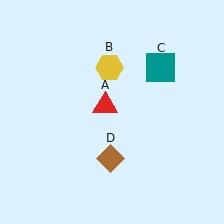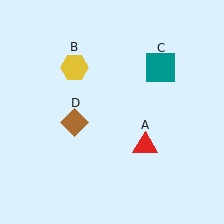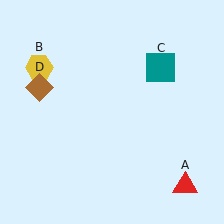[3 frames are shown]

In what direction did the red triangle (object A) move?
The red triangle (object A) moved down and to the right.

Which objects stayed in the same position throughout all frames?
Teal square (object C) remained stationary.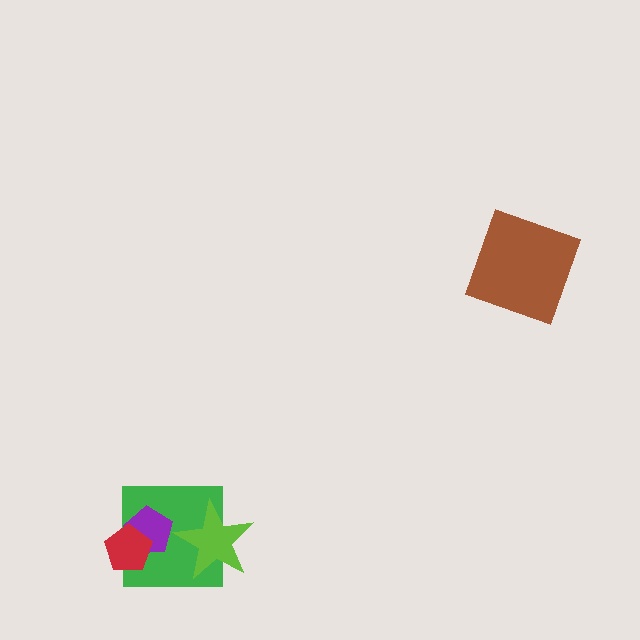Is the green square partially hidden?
Yes, it is partially covered by another shape.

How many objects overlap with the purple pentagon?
2 objects overlap with the purple pentagon.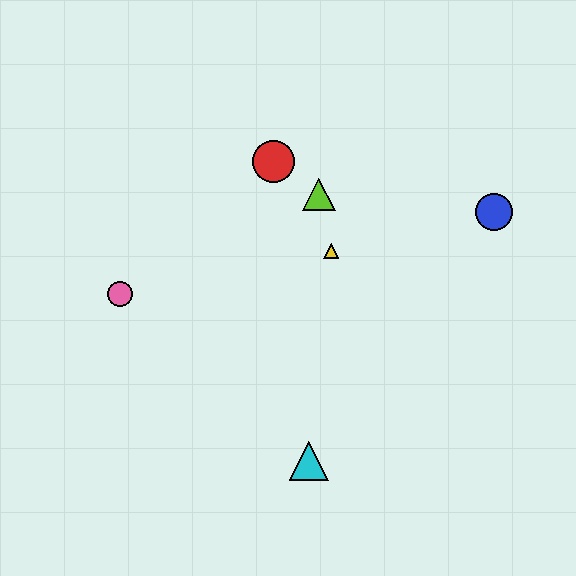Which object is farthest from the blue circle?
The pink circle is farthest from the blue circle.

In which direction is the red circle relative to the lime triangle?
The red circle is to the left of the lime triangle.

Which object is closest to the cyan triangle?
The yellow triangle is closest to the cyan triangle.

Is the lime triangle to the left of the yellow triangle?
Yes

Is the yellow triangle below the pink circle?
No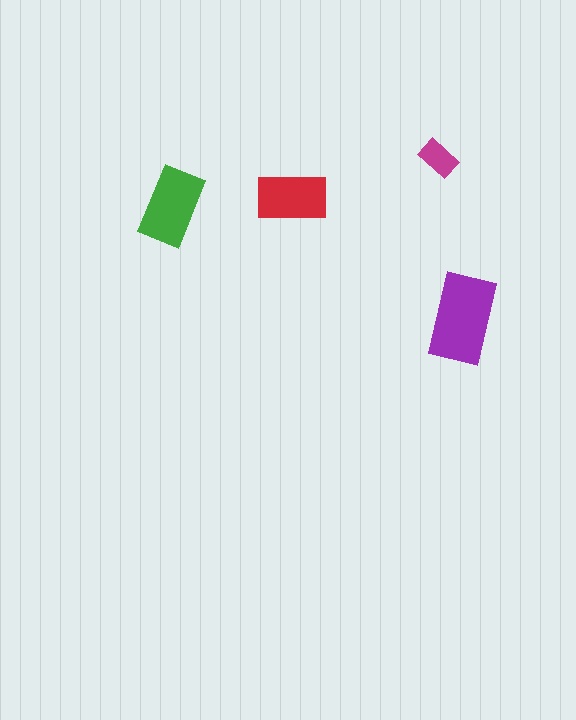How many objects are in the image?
There are 4 objects in the image.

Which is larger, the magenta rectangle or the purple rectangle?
The purple one.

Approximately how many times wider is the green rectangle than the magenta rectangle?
About 2 times wider.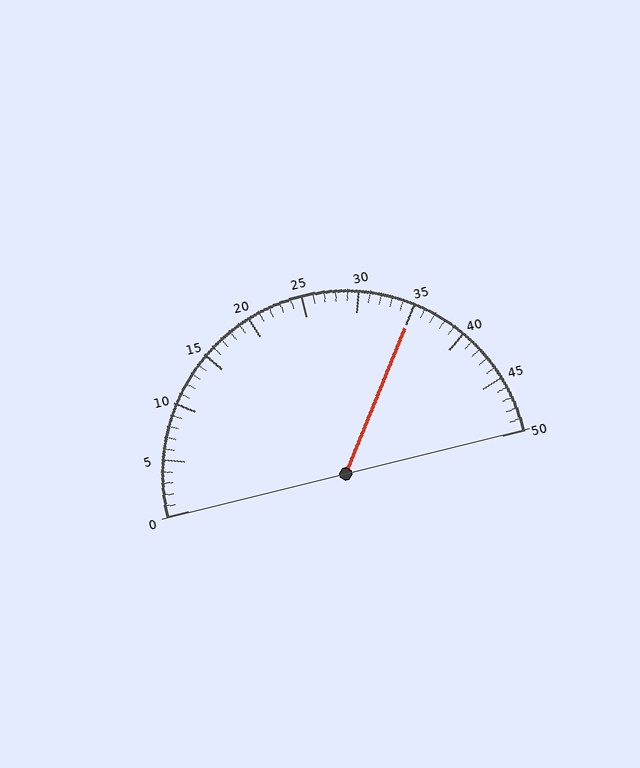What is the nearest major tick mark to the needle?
The nearest major tick mark is 35.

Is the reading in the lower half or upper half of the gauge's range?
The reading is in the upper half of the range (0 to 50).